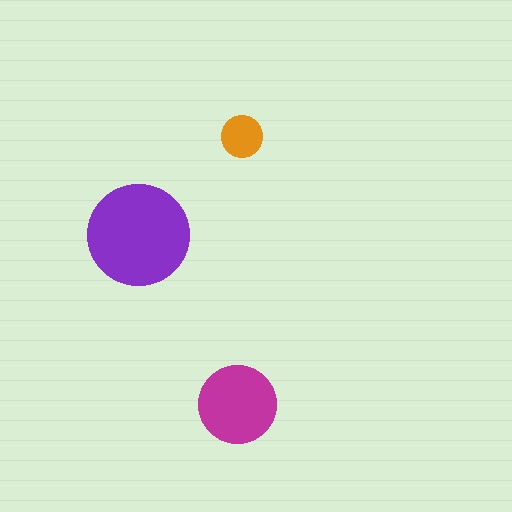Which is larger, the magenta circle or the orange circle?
The magenta one.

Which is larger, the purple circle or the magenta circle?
The purple one.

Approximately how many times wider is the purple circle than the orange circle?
About 2.5 times wider.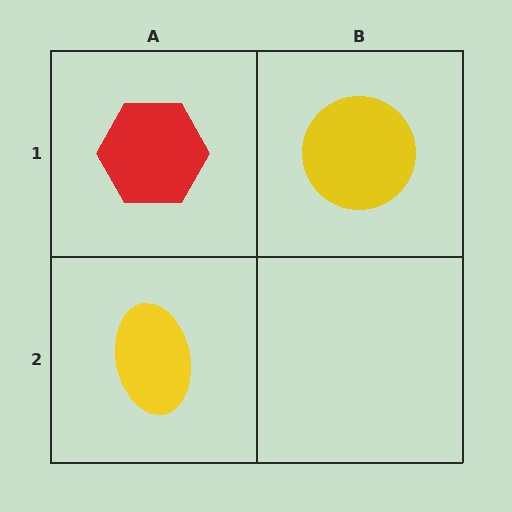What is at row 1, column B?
A yellow circle.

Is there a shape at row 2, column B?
No, that cell is empty.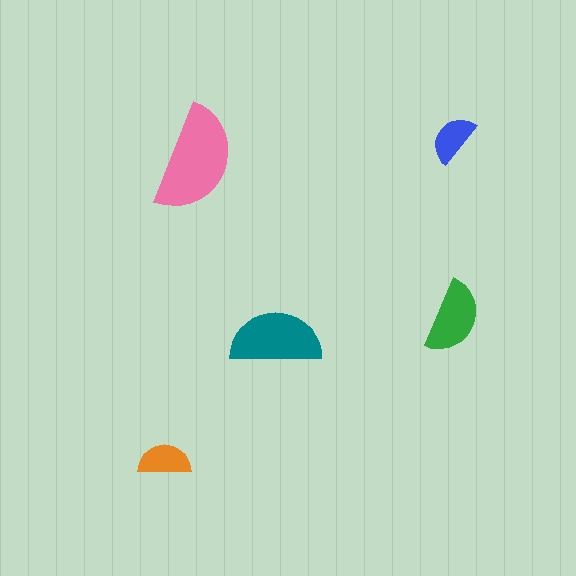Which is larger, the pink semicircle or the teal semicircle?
The pink one.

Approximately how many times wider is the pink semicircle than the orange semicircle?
About 2 times wider.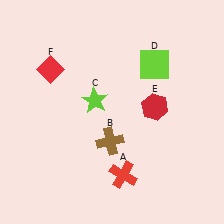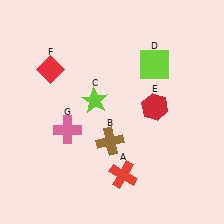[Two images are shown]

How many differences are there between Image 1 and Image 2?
There is 1 difference between the two images.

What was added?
A pink cross (G) was added in Image 2.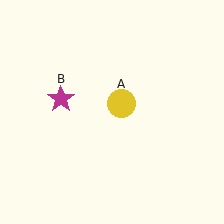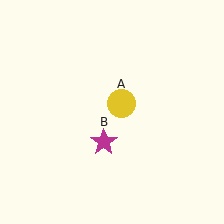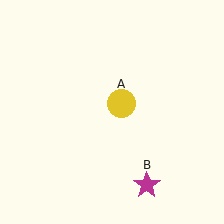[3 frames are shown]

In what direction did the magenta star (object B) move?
The magenta star (object B) moved down and to the right.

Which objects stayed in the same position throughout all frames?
Yellow circle (object A) remained stationary.